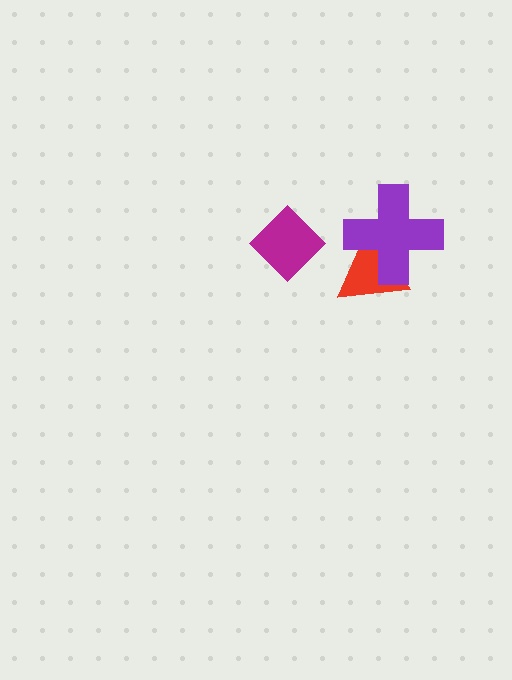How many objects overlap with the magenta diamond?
0 objects overlap with the magenta diamond.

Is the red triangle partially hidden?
Yes, it is partially covered by another shape.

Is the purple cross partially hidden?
No, no other shape covers it.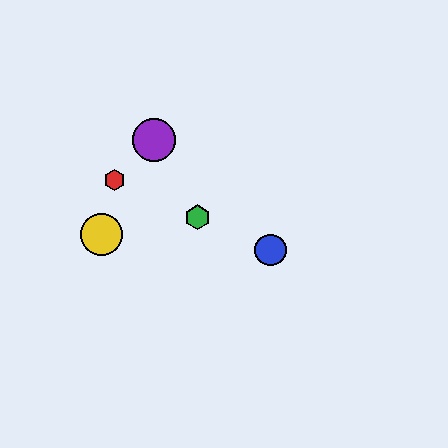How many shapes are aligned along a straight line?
3 shapes (the red hexagon, the blue circle, the green hexagon) are aligned along a straight line.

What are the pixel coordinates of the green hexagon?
The green hexagon is at (198, 217).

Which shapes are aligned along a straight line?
The red hexagon, the blue circle, the green hexagon are aligned along a straight line.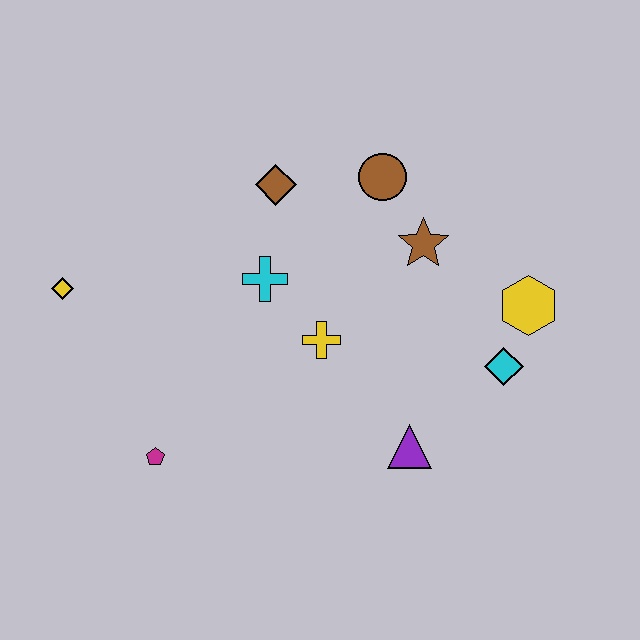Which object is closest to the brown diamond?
The cyan cross is closest to the brown diamond.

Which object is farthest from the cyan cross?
The yellow hexagon is farthest from the cyan cross.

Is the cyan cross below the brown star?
Yes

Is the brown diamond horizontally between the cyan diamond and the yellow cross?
No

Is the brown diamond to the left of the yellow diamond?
No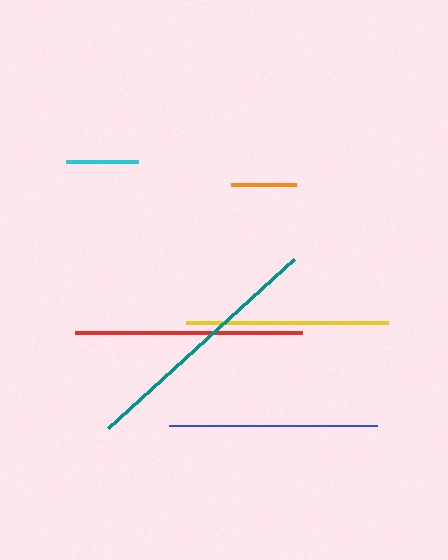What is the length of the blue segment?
The blue segment is approximately 208 pixels long.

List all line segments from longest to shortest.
From longest to shortest: teal, red, blue, yellow, cyan, orange.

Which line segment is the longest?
The teal line is the longest at approximately 251 pixels.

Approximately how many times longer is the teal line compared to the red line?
The teal line is approximately 1.1 times the length of the red line.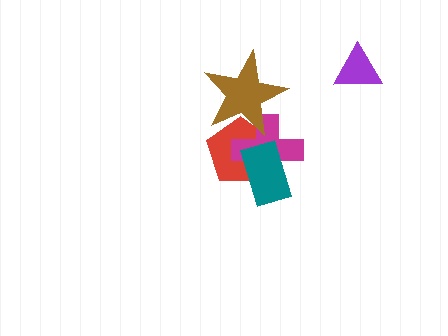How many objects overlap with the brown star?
2 objects overlap with the brown star.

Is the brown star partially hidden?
No, no other shape covers it.